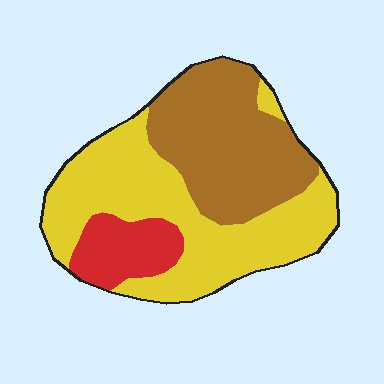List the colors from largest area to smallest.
From largest to smallest: yellow, brown, red.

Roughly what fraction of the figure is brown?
Brown covers roughly 35% of the figure.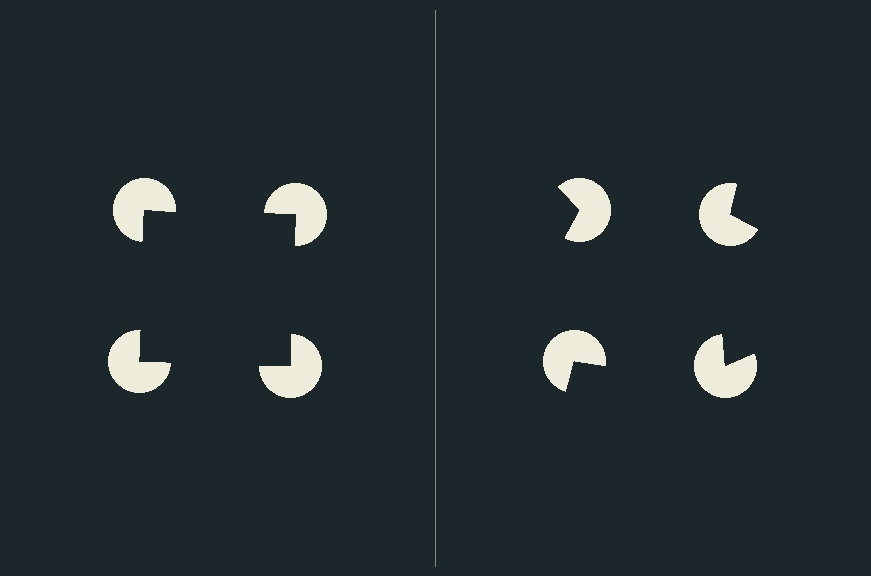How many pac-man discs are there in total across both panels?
8 — 4 on each side.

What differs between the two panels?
The pac-man discs are positioned identically on both sides; only the wedge orientations differ. On the left they align to a square; on the right they are misaligned.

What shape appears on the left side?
An illusory square.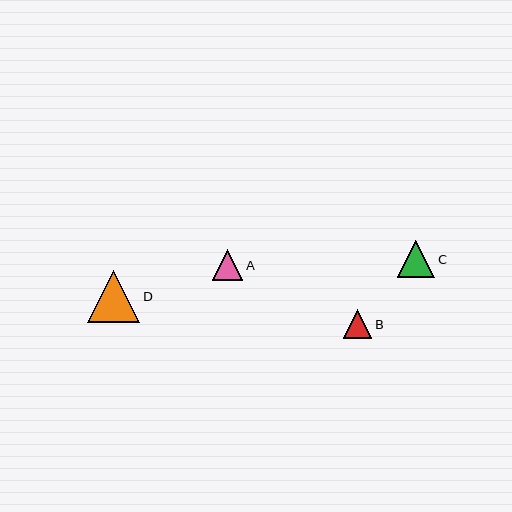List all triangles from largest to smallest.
From largest to smallest: D, C, A, B.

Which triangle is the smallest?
Triangle B is the smallest with a size of approximately 29 pixels.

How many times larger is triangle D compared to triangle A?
Triangle D is approximately 1.7 times the size of triangle A.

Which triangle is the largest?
Triangle D is the largest with a size of approximately 52 pixels.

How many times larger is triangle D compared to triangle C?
Triangle D is approximately 1.4 times the size of triangle C.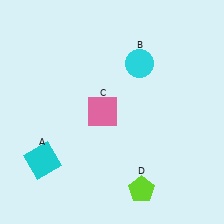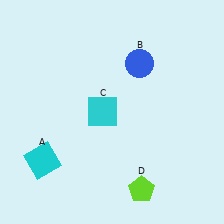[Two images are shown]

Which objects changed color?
B changed from cyan to blue. C changed from pink to cyan.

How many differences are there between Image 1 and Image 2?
There are 2 differences between the two images.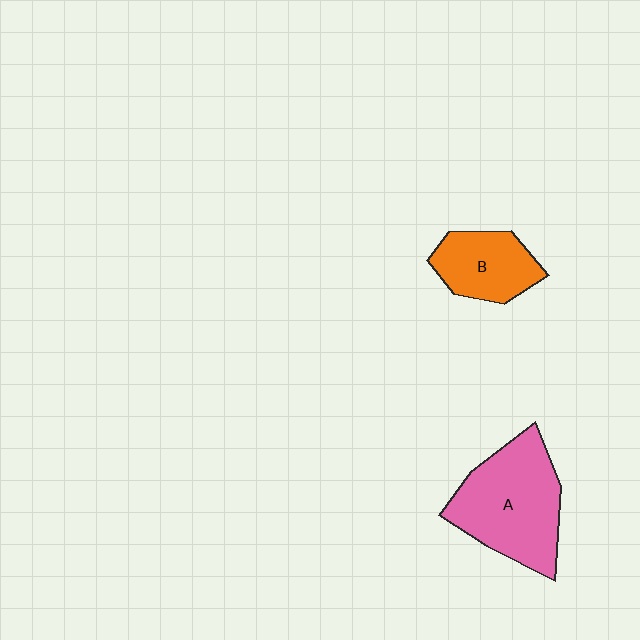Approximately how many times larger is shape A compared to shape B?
Approximately 1.8 times.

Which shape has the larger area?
Shape A (pink).